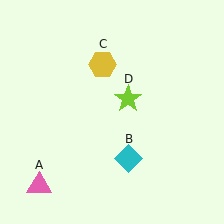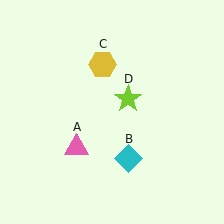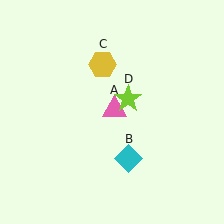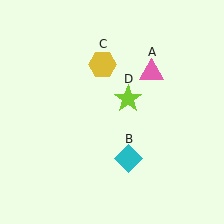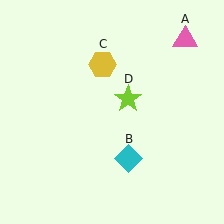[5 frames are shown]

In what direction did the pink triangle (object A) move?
The pink triangle (object A) moved up and to the right.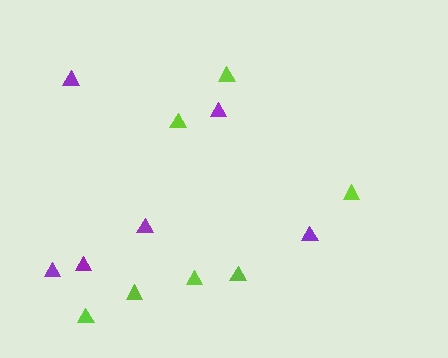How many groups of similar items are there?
There are 2 groups: one group of purple triangles (6) and one group of lime triangles (7).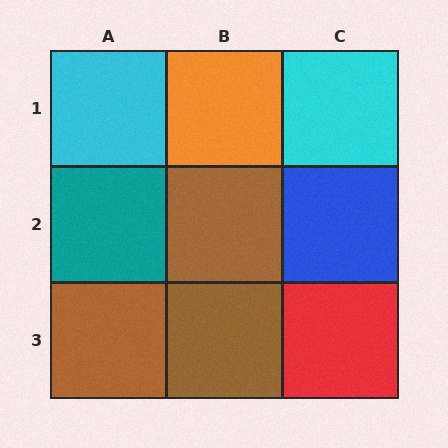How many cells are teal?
1 cell is teal.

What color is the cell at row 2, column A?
Teal.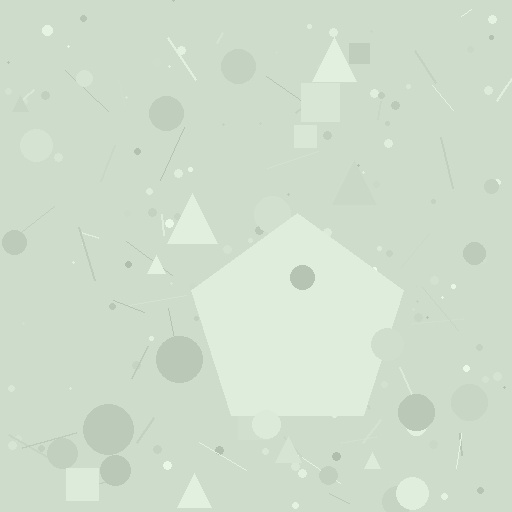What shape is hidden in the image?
A pentagon is hidden in the image.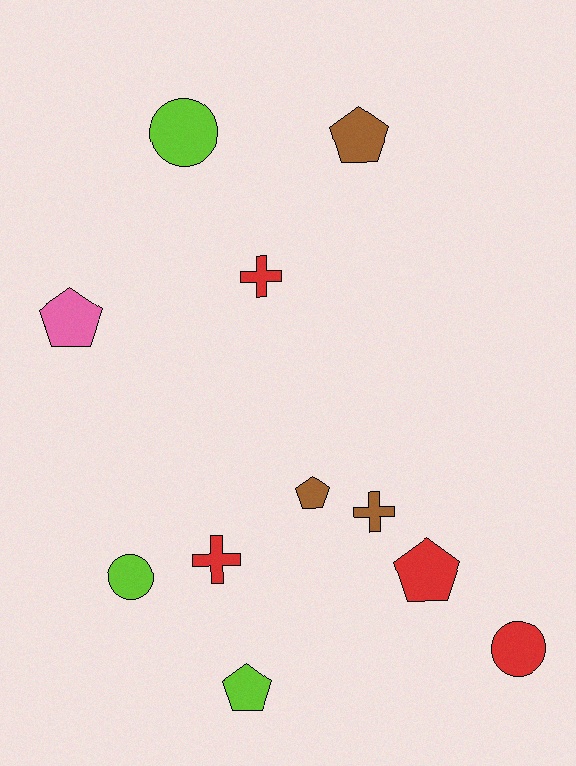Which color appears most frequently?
Red, with 4 objects.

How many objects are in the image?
There are 11 objects.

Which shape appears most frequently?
Pentagon, with 5 objects.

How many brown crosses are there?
There is 1 brown cross.